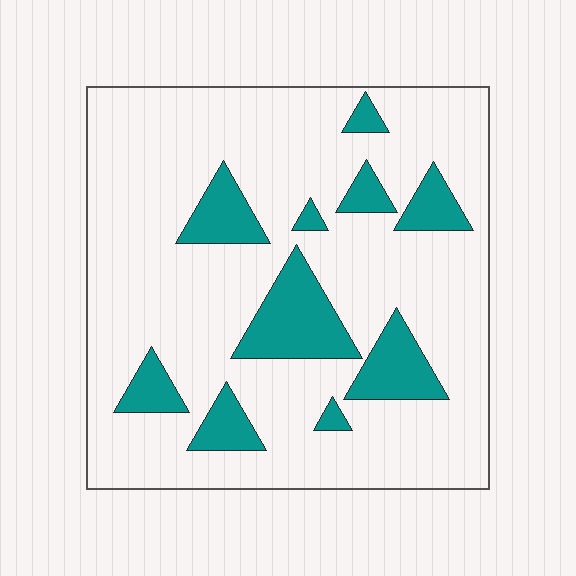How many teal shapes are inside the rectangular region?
10.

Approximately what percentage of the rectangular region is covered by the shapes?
Approximately 20%.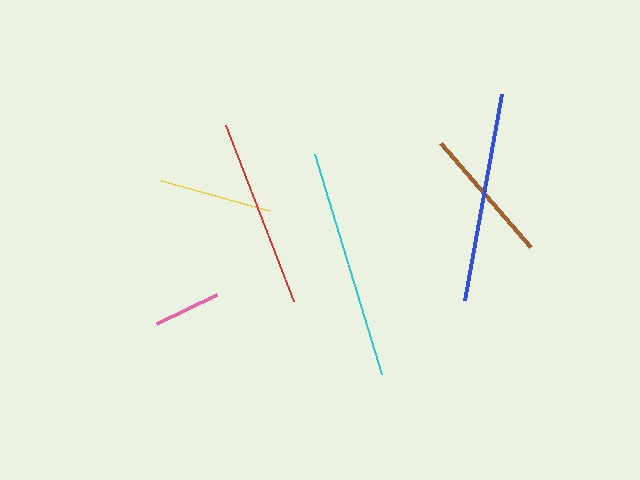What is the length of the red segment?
The red segment is approximately 189 pixels long.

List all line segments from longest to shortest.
From longest to shortest: cyan, blue, red, brown, yellow, pink.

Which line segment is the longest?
The cyan line is the longest at approximately 230 pixels.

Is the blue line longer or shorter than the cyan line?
The cyan line is longer than the blue line.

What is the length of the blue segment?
The blue segment is approximately 209 pixels long.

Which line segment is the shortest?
The pink line is the shortest at approximately 66 pixels.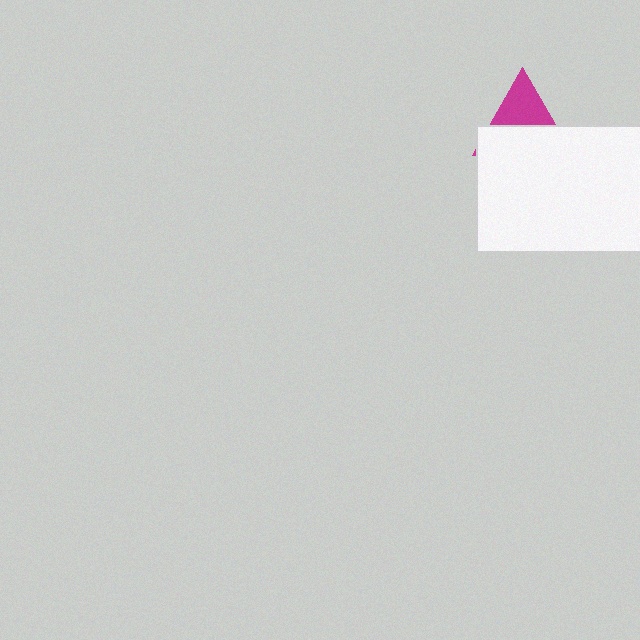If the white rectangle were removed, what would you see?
You would see the complete magenta triangle.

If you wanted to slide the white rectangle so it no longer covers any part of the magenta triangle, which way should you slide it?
Slide it down — that is the most direct way to separate the two shapes.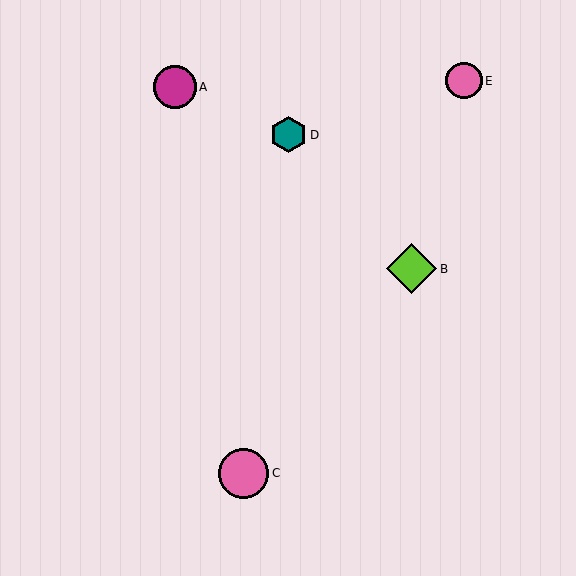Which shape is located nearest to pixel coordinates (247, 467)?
The pink circle (labeled C) at (244, 473) is nearest to that location.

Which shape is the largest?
The lime diamond (labeled B) is the largest.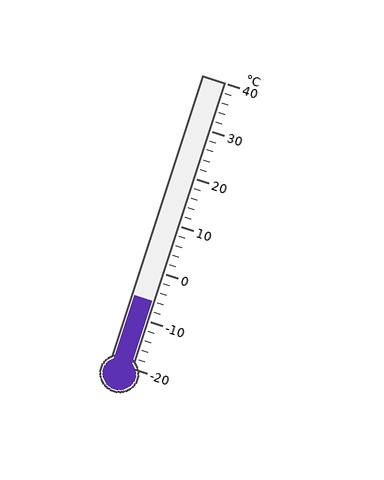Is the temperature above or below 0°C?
The temperature is below 0°C.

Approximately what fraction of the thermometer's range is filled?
The thermometer is filled to approximately 25% of its range.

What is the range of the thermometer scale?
The thermometer scale ranges from -20°C to 40°C.